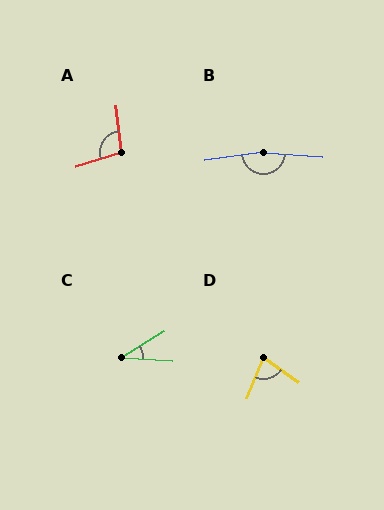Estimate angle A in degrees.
Approximately 99 degrees.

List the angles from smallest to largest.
C (36°), D (76°), A (99°), B (168°).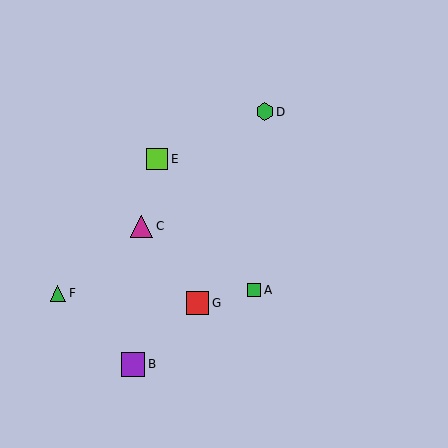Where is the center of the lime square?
The center of the lime square is at (157, 159).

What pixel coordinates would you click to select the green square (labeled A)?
Click at (254, 290) to select the green square A.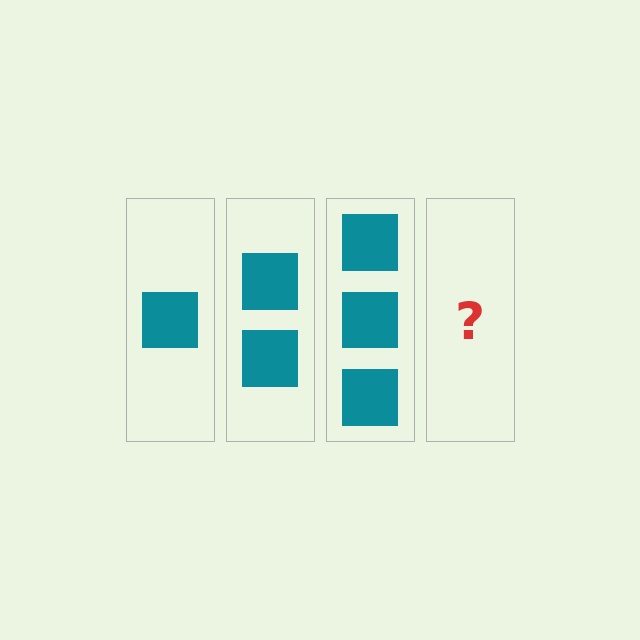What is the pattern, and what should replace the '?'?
The pattern is that each step adds one more square. The '?' should be 4 squares.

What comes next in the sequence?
The next element should be 4 squares.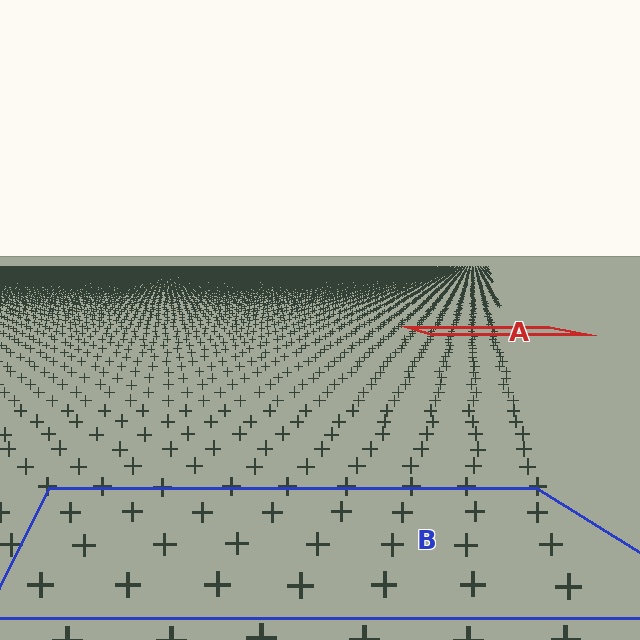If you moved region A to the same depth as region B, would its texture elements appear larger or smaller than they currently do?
They would appear larger. At a closer depth, the same texture elements are projected at a bigger on-screen size.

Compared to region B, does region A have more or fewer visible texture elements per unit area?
Region A has more texture elements per unit area — they are packed more densely because it is farther away.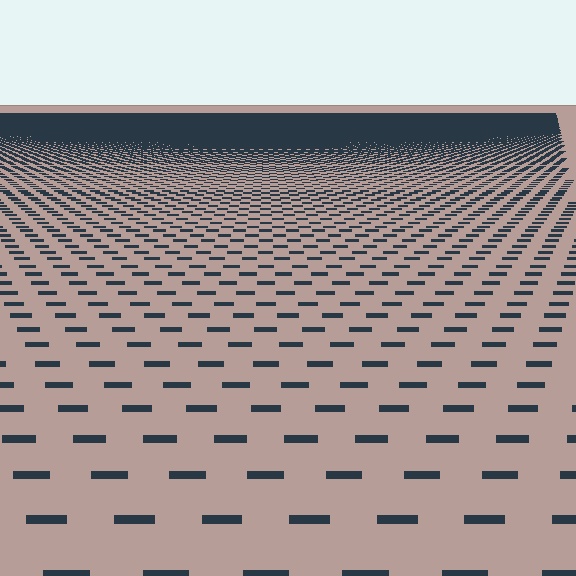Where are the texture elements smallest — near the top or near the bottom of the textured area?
Near the top.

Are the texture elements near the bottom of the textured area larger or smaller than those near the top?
Larger. Near the bottom, elements are closer to the viewer and appear at a bigger on-screen size.